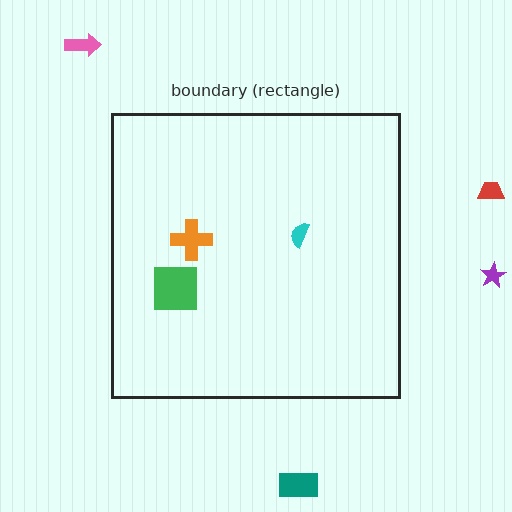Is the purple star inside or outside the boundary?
Outside.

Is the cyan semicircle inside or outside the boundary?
Inside.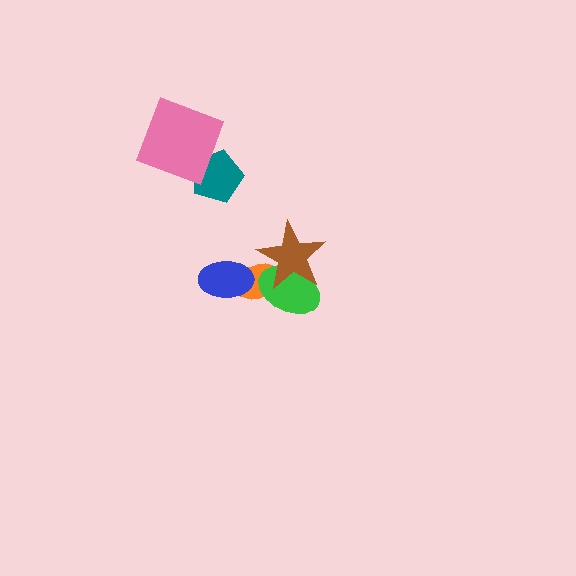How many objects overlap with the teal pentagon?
1 object overlaps with the teal pentagon.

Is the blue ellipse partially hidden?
No, no other shape covers it.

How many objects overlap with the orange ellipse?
3 objects overlap with the orange ellipse.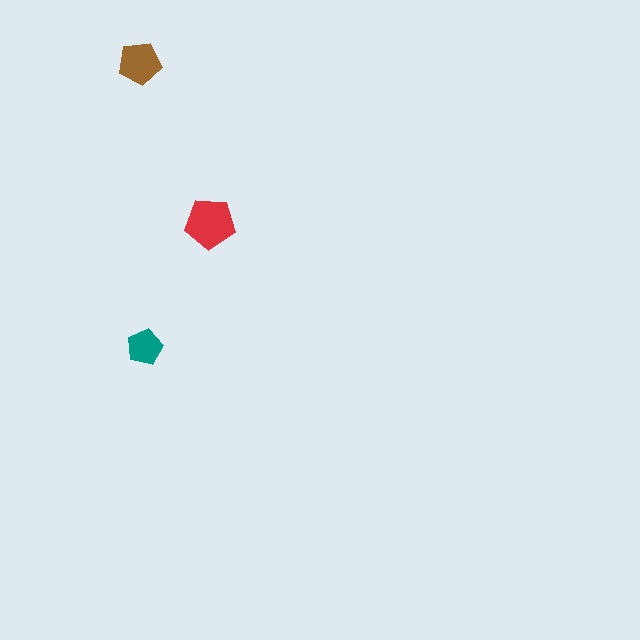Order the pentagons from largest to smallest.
the red one, the brown one, the teal one.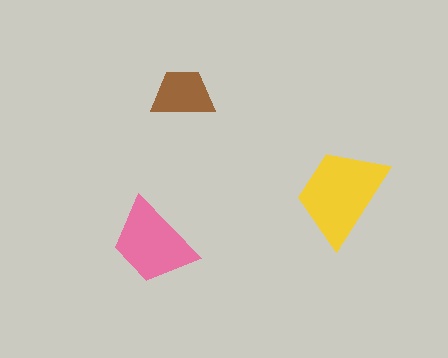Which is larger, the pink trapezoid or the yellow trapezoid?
The yellow one.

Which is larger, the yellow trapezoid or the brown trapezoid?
The yellow one.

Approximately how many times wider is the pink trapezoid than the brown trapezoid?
About 1.5 times wider.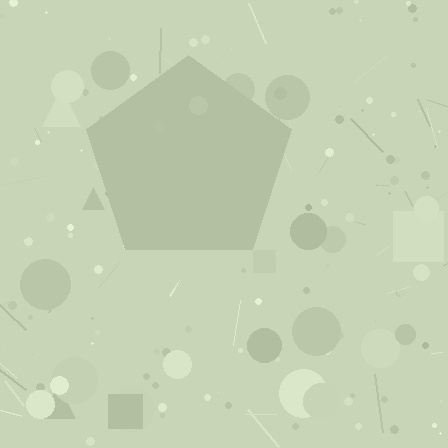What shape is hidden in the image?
A pentagon is hidden in the image.